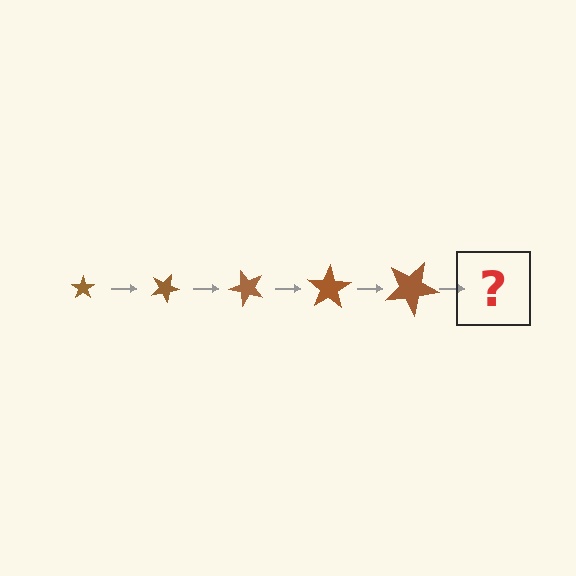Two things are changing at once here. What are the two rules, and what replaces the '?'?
The two rules are that the star grows larger each step and it rotates 25 degrees each step. The '?' should be a star, larger than the previous one and rotated 125 degrees from the start.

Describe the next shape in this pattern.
It should be a star, larger than the previous one and rotated 125 degrees from the start.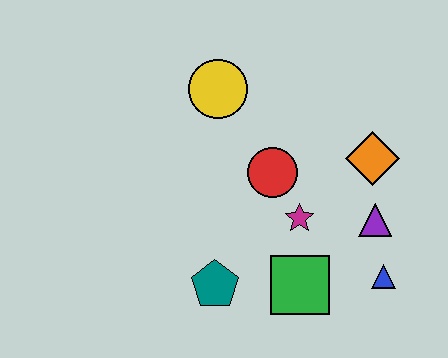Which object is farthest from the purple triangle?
The yellow circle is farthest from the purple triangle.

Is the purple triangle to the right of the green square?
Yes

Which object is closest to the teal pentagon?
The green square is closest to the teal pentagon.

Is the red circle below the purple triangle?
No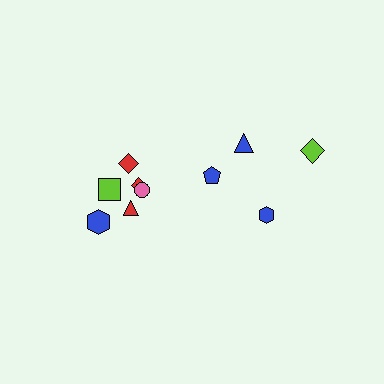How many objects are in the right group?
There are 4 objects.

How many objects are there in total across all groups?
There are 10 objects.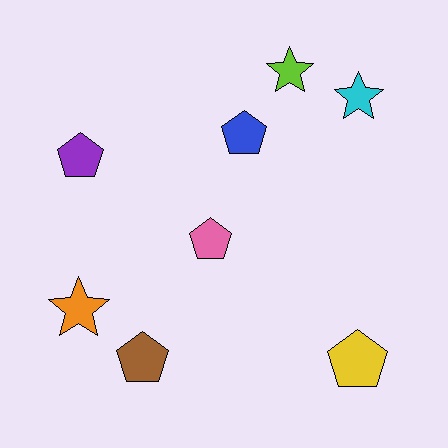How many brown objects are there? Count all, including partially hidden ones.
There is 1 brown object.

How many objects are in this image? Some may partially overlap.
There are 8 objects.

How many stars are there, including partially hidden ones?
There are 3 stars.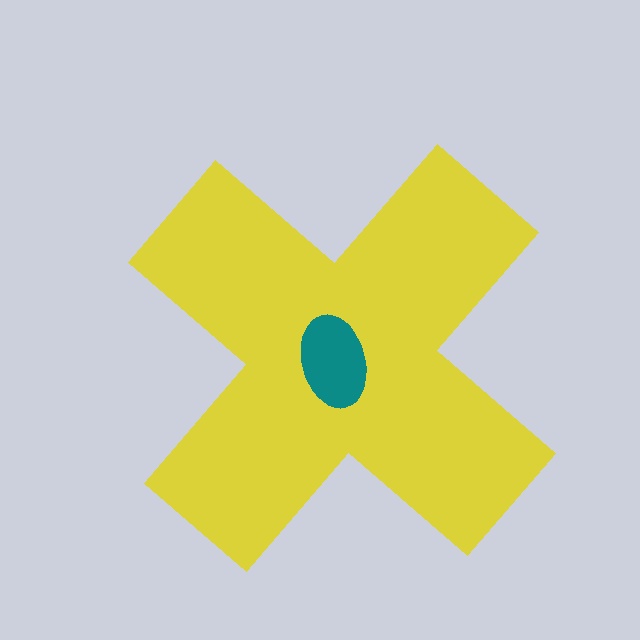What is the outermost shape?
The yellow cross.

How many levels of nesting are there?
2.